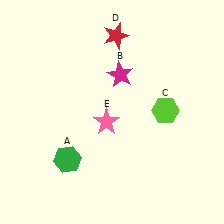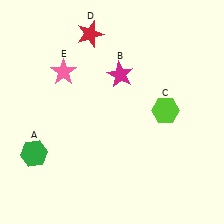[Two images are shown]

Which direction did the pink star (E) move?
The pink star (E) moved up.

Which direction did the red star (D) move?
The red star (D) moved left.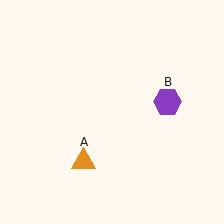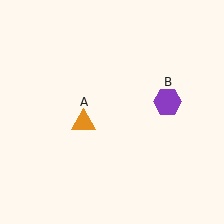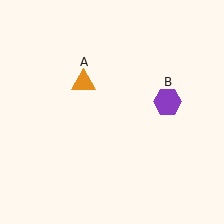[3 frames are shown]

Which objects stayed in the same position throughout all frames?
Purple hexagon (object B) remained stationary.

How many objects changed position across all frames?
1 object changed position: orange triangle (object A).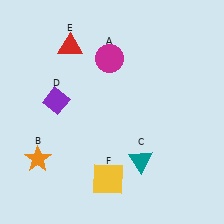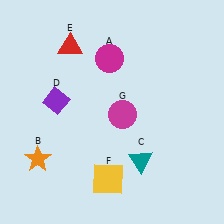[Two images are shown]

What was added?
A magenta circle (G) was added in Image 2.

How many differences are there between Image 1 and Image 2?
There is 1 difference between the two images.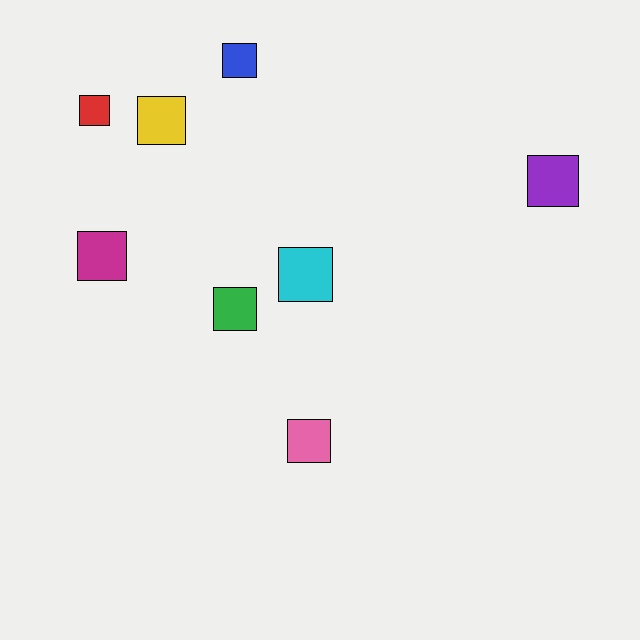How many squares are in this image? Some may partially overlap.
There are 8 squares.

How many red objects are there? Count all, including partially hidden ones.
There is 1 red object.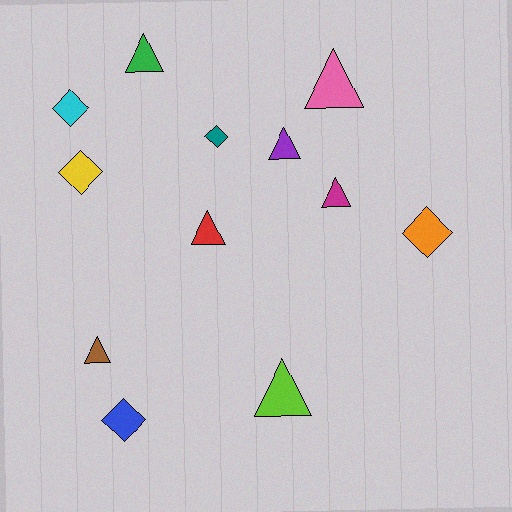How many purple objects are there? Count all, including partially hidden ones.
There is 1 purple object.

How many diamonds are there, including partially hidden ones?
There are 5 diamonds.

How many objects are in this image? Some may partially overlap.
There are 12 objects.